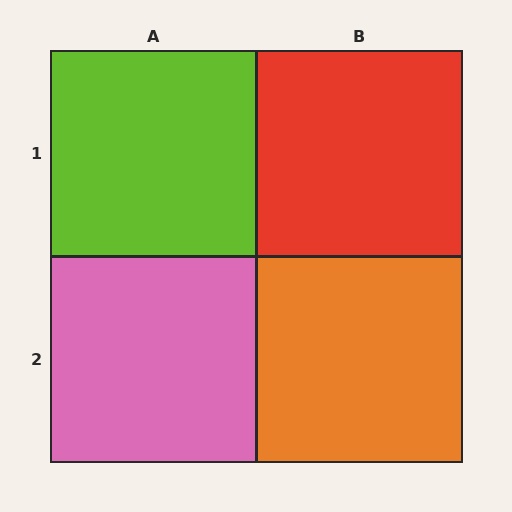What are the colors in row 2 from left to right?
Pink, orange.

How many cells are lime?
1 cell is lime.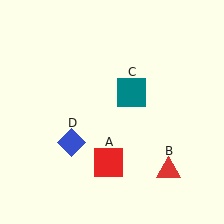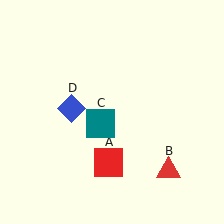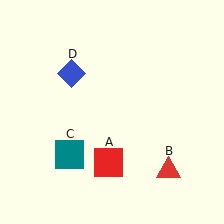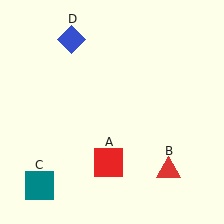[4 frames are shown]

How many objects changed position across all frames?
2 objects changed position: teal square (object C), blue diamond (object D).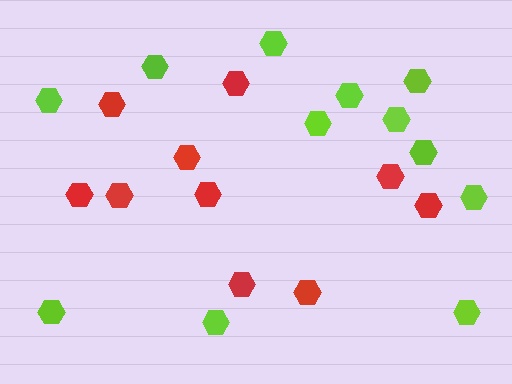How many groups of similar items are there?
There are 2 groups: one group of red hexagons (10) and one group of lime hexagons (12).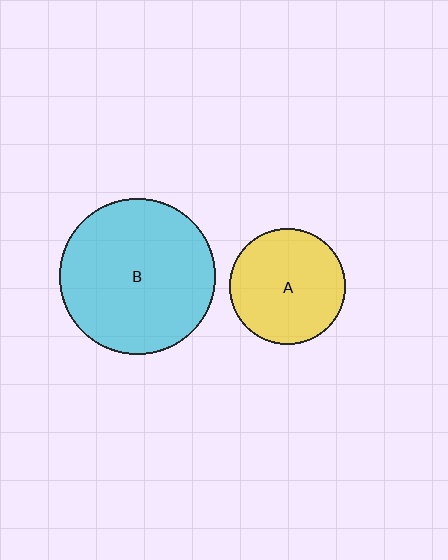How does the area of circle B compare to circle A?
Approximately 1.8 times.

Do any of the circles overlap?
No, none of the circles overlap.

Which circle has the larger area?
Circle B (cyan).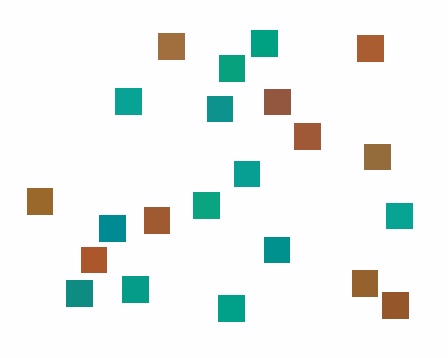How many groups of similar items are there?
There are 2 groups: one group of brown squares (10) and one group of teal squares (12).